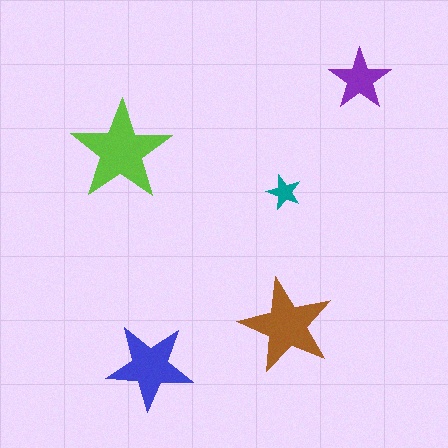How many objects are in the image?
There are 5 objects in the image.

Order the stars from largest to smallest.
the lime one, the brown one, the blue one, the purple one, the teal one.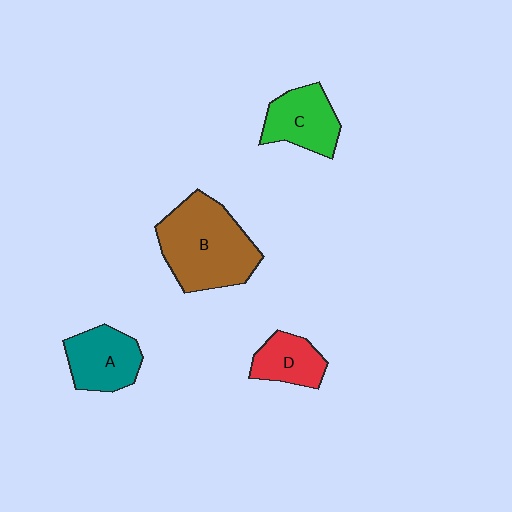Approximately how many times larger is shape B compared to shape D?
Approximately 2.3 times.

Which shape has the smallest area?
Shape D (red).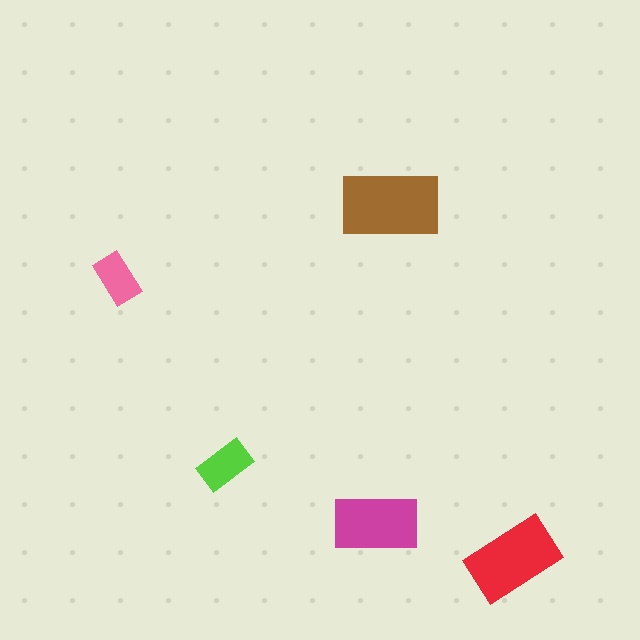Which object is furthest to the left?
The pink rectangle is leftmost.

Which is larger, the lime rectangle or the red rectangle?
The red one.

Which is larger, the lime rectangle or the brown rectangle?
The brown one.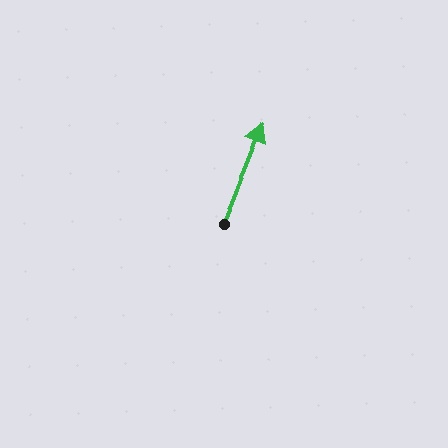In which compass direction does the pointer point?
North.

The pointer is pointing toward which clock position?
Roughly 1 o'clock.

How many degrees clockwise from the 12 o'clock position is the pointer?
Approximately 22 degrees.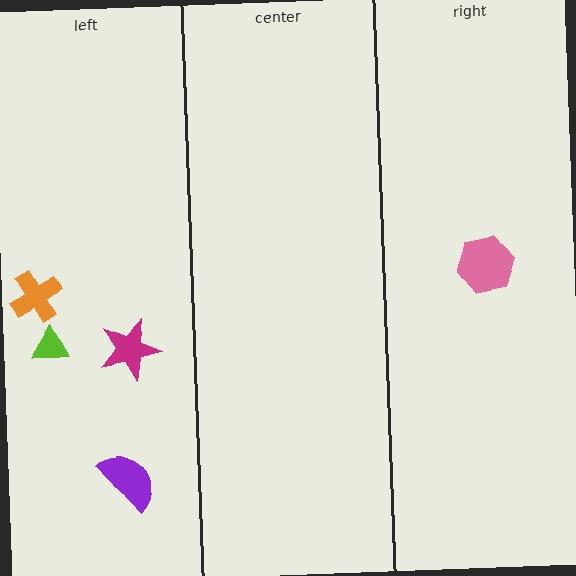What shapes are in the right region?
The pink hexagon.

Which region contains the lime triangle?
The left region.